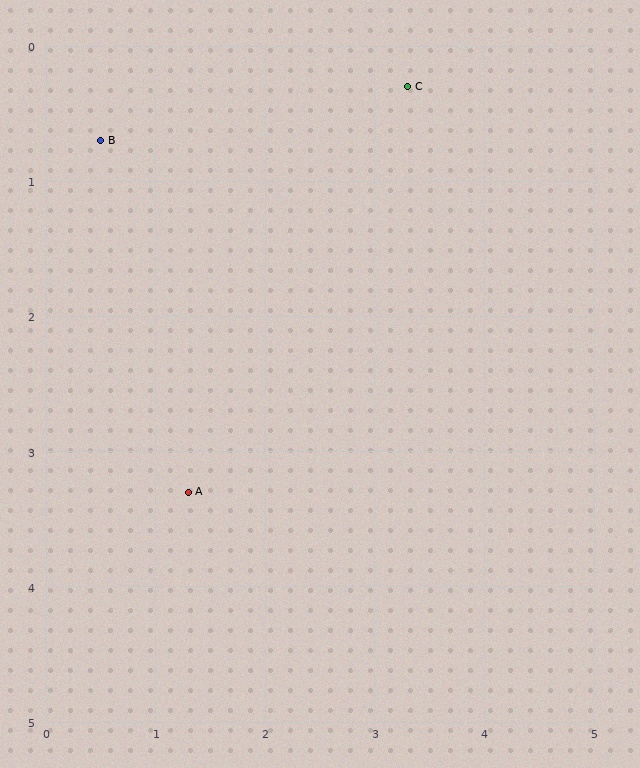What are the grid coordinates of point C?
Point C is at approximately (3.3, 0.3).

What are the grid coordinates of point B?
Point B is at approximately (0.5, 0.7).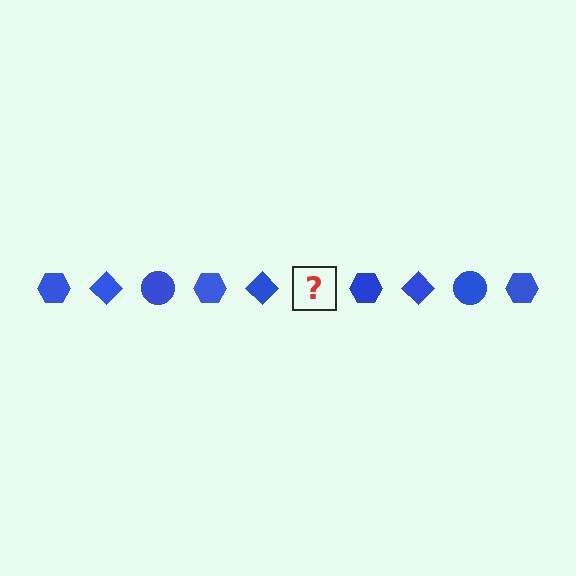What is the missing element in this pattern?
The missing element is a blue circle.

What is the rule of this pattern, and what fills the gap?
The rule is that the pattern cycles through hexagon, diamond, circle shapes in blue. The gap should be filled with a blue circle.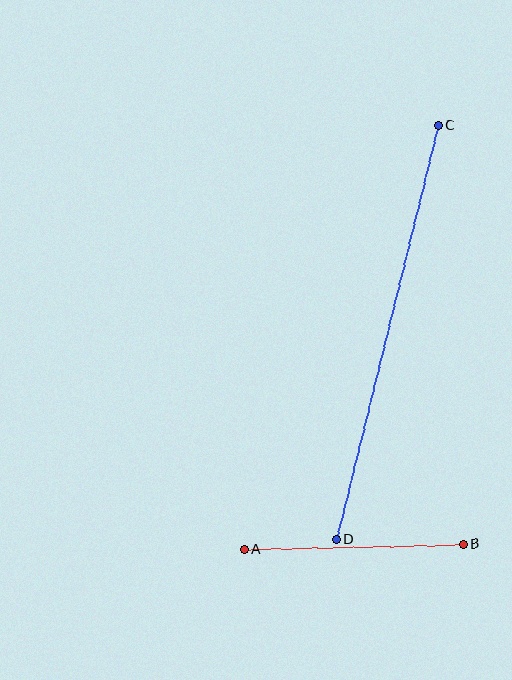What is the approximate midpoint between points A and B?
The midpoint is at approximately (354, 547) pixels.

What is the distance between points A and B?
The distance is approximately 219 pixels.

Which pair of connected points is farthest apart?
Points C and D are farthest apart.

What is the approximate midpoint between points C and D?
The midpoint is at approximately (387, 333) pixels.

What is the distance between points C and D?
The distance is approximately 427 pixels.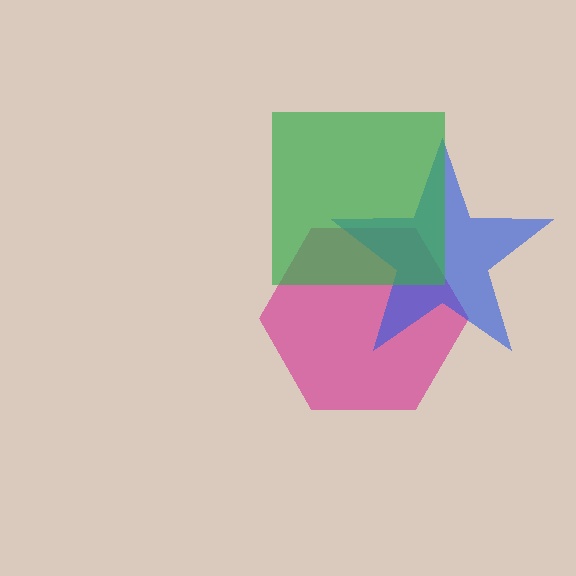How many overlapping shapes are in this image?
There are 3 overlapping shapes in the image.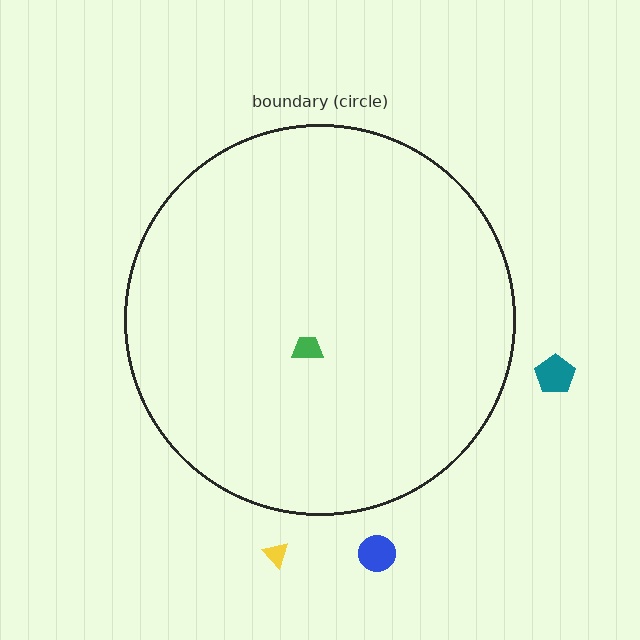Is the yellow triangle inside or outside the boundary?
Outside.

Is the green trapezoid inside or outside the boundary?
Inside.